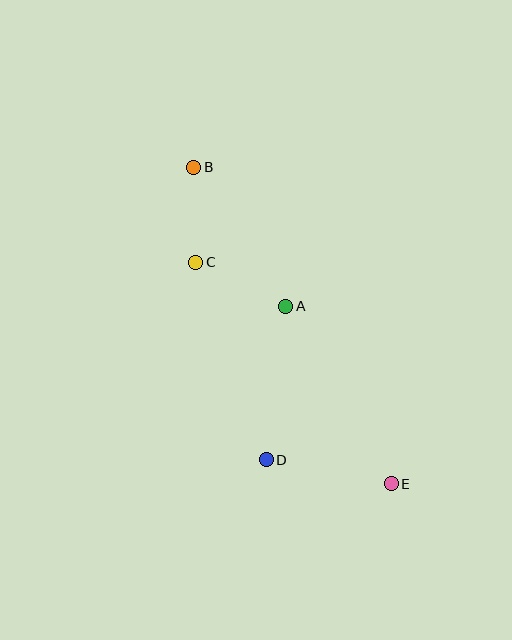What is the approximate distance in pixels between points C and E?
The distance between C and E is approximately 296 pixels.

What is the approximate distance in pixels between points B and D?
The distance between B and D is approximately 301 pixels.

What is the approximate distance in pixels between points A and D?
The distance between A and D is approximately 155 pixels.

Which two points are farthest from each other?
Points B and E are farthest from each other.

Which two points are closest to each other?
Points B and C are closest to each other.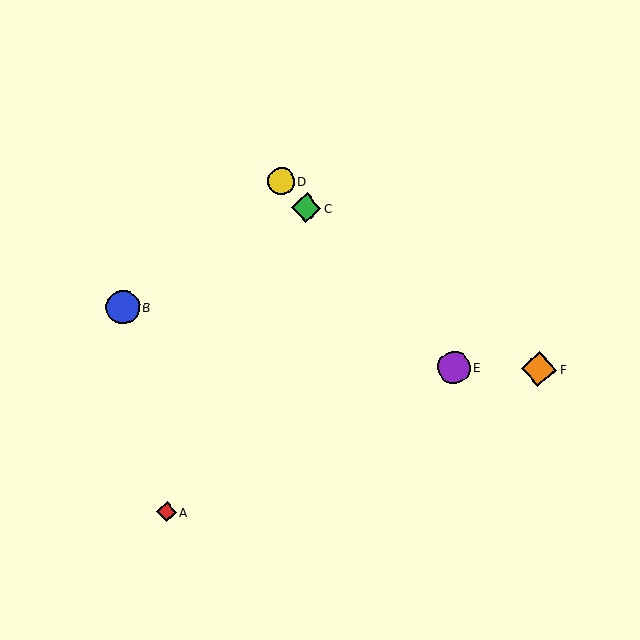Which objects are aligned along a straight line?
Objects C, D, E are aligned along a straight line.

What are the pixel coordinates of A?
Object A is at (167, 512).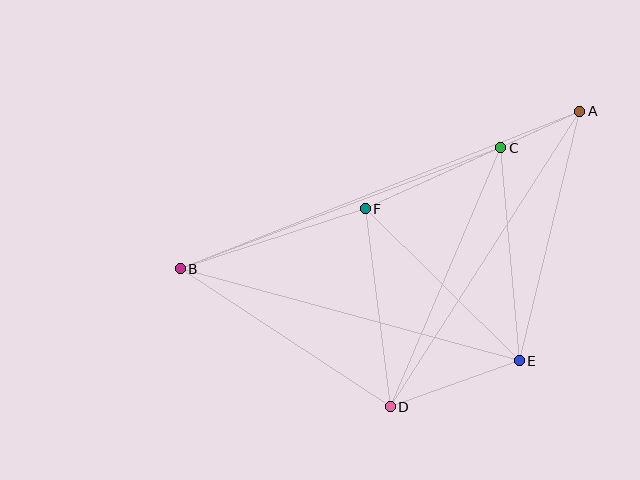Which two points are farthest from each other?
Points A and B are farthest from each other.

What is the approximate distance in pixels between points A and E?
The distance between A and E is approximately 257 pixels.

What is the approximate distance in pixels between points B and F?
The distance between B and F is approximately 194 pixels.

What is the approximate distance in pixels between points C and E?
The distance between C and E is approximately 214 pixels.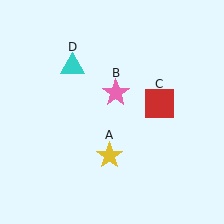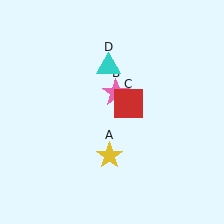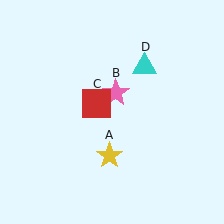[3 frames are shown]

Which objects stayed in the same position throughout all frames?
Yellow star (object A) and pink star (object B) remained stationary.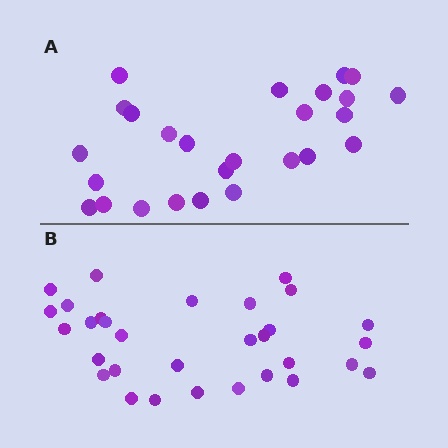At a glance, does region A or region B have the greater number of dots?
Region B (the bottom region) has more dots.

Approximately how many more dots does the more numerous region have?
Region B has about 5 more dots than region A.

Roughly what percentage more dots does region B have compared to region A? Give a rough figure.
About 20% more.